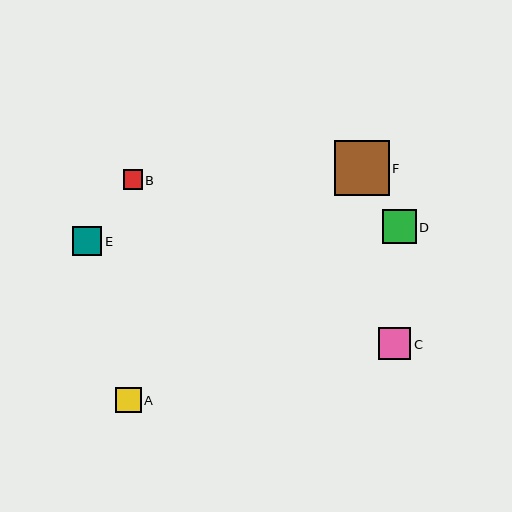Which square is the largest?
Square F is the largest with a size of approximately 55 pixels.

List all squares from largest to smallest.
From largest to smallest: F, D, C, E, A, B.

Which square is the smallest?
Square B is the smallest with a size of approximately 19 pixels.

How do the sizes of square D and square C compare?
Square D and square C are approximately the same size.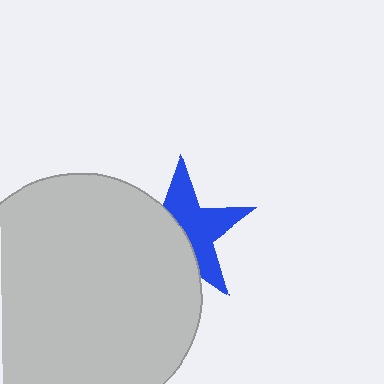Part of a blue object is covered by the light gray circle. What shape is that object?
It is a star.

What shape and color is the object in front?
The object in front is a light gray circle.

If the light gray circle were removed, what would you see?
You would see the complete blue star.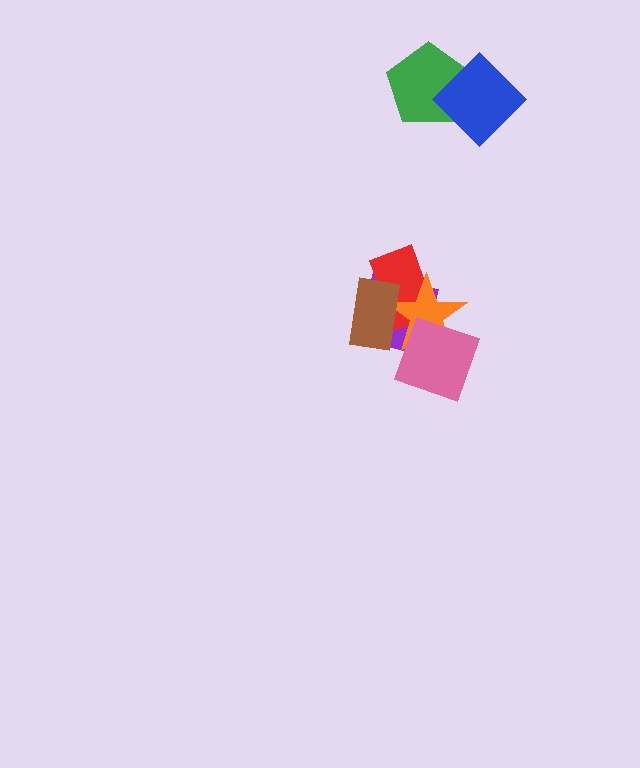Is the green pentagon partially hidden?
Yes, it is partially covered by another shape.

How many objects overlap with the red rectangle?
3 objects overlap with the red rectangle.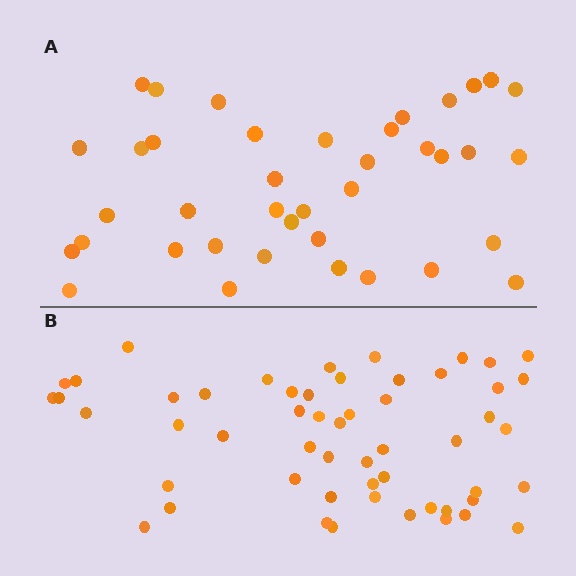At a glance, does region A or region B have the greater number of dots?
Region B (the bottom region) has more dots.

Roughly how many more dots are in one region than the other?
Region B has approximately 15 more dots than region A.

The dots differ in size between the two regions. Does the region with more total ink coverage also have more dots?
No. Region A has more total ink coverage because its dots are larger, but region B actually contains more individual dots. Total area can be misleading — the number of items is what matters here.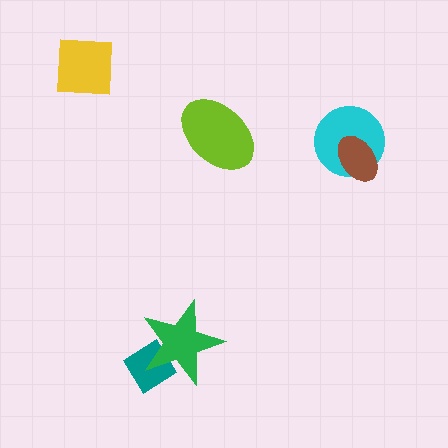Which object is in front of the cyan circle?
The brown ellipse is in front of the cyan circle.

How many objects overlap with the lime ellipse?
0 objects overlap with the lime ellipse.